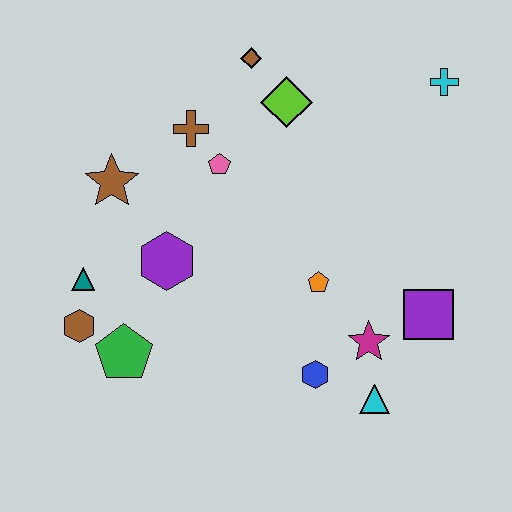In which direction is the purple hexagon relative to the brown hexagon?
The purple hexagon is to the right of the brown hexagon.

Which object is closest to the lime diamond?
The brown diamond is closest to the lime diamond.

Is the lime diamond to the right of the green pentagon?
Yes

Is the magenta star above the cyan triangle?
Yes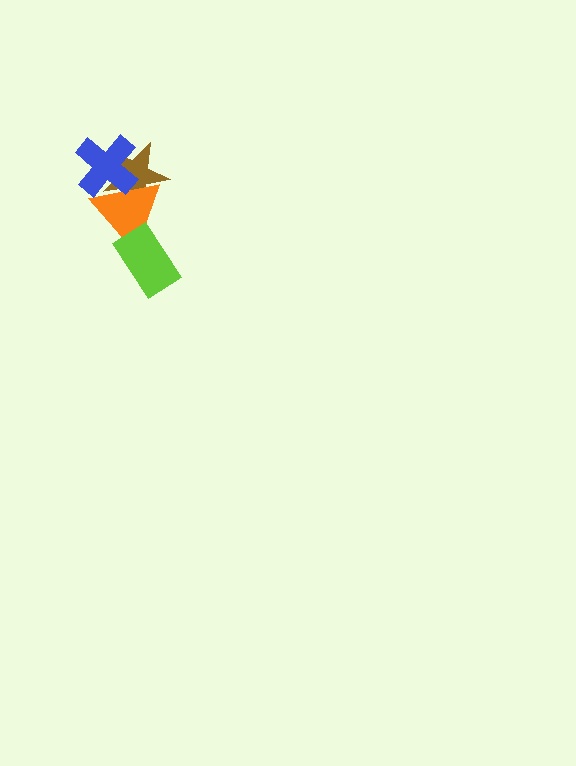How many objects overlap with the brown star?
2 objects overlap with the brown star.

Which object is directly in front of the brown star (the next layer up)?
The orange triangle is directly in front of the brown star.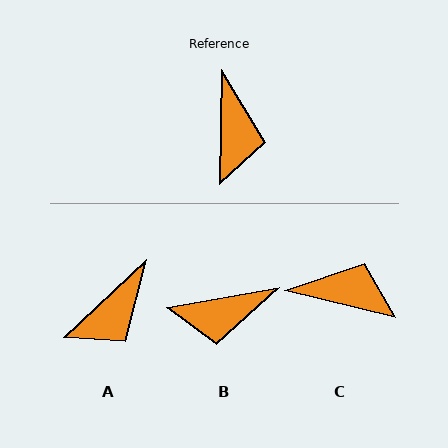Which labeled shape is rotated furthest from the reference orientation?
B, about 79 degrees away.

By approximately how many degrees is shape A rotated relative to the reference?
Approximately 46 degrees clockwise.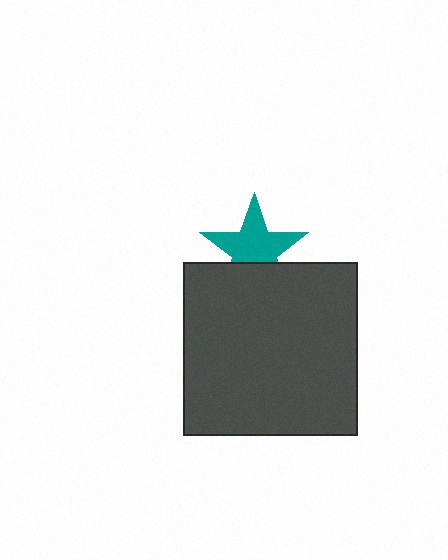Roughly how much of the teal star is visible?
Most of it is visible (roughly 68%).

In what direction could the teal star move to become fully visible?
The teal star could move up. That would shift it out from behind the dark gray square entirely.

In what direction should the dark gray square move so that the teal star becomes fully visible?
The dark gray square should move down. That is the shortest direction to clear the overlap and leave the teal star fully visible.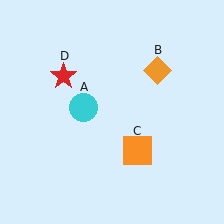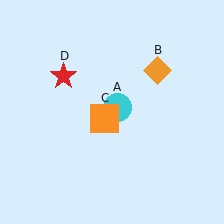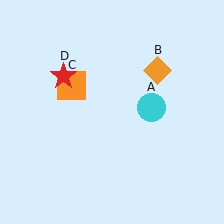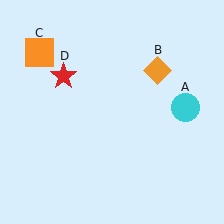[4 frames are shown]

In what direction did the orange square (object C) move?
The orange square (object C) moved up and to the left.